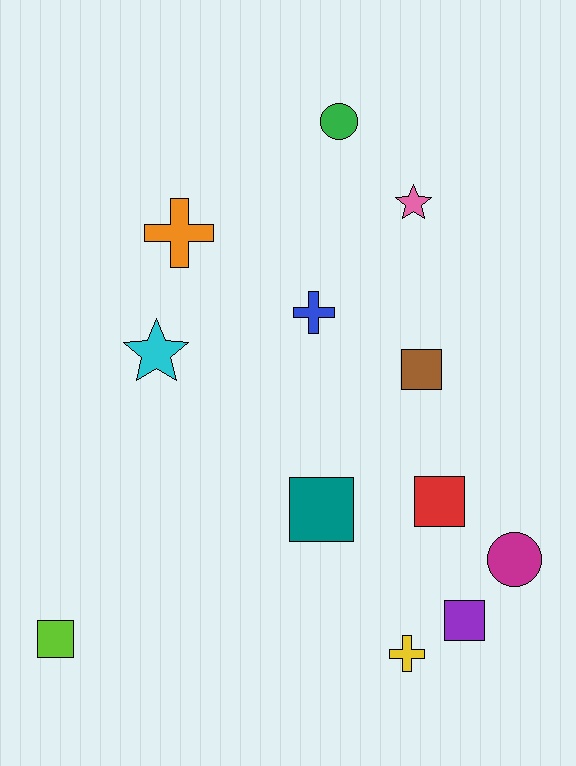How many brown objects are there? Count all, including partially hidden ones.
There is 1 brown object.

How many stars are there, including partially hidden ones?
There are 2 stars.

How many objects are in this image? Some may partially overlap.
There are 12 objects.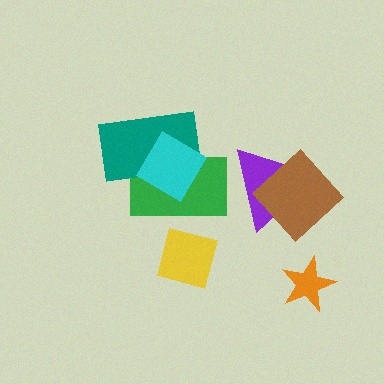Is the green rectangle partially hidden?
Yes, it is partially covered by another shape.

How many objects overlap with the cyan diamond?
2 objects overlap with the cyan diamond.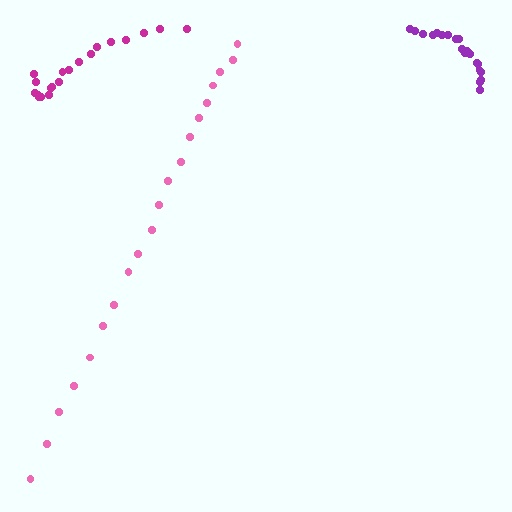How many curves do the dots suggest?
There are 3 distinct paths.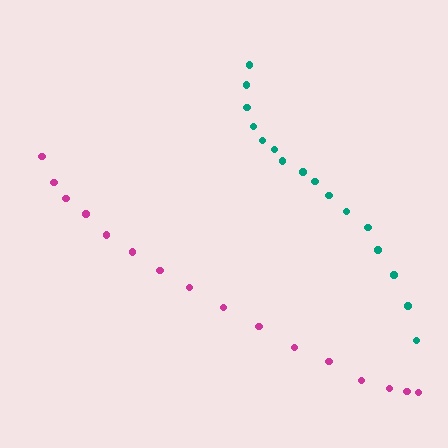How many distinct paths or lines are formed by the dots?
There are 2 distinct paths.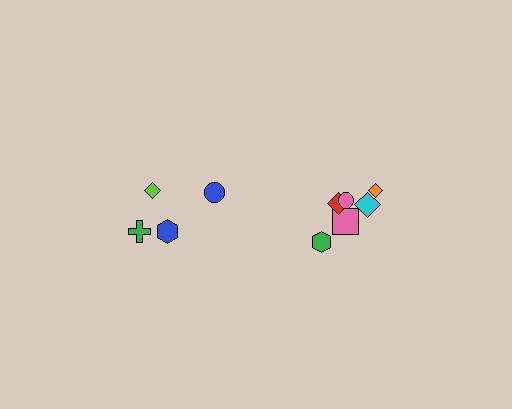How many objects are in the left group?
There are 4 objects.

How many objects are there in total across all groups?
There are 10 objects.